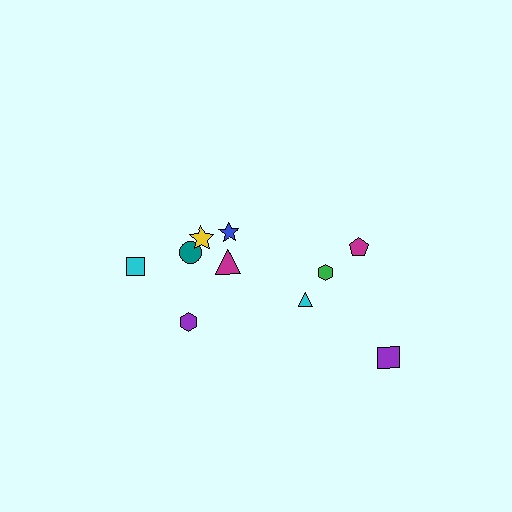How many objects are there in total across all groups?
There are 10 objects.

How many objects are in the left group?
There are 6 objects.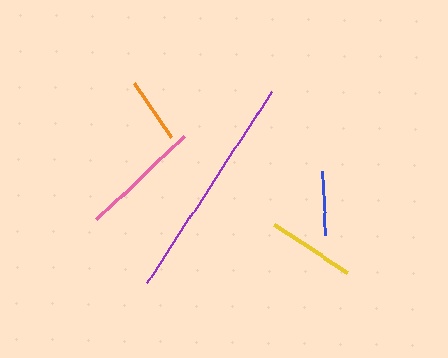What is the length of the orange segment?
The orange segment is approximately 65 pixels long.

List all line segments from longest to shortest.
From longest to shortest: purple, pink, yellow, orange, blue.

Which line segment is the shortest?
The blue line is the shortest at approximately 64 pixels.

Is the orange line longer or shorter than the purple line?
The purple line is longer than the orange line.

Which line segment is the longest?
The purple line is the longest at approximately 229 pixels.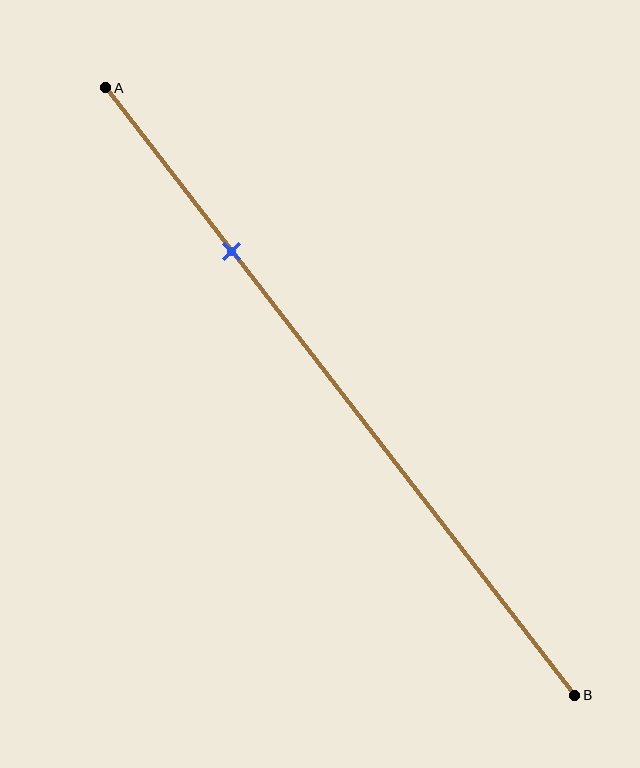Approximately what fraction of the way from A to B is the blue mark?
The blue mark is approximately 25% of the way from A to B.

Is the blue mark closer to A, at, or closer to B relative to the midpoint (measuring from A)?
The blue mark is closer to point A than the midpoint of segment AB.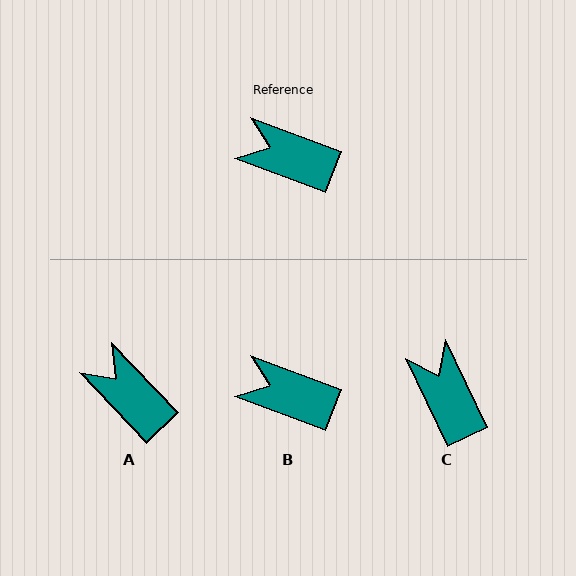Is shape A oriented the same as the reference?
No, it is off by about 26 degrees.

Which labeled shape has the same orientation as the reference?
B.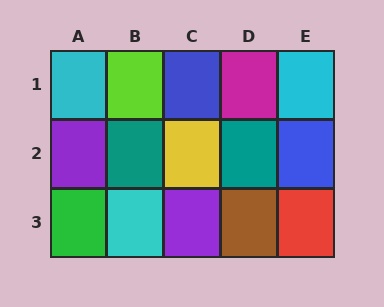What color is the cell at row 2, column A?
Purple.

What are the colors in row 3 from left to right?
Green, cyan, purple, brown, red.